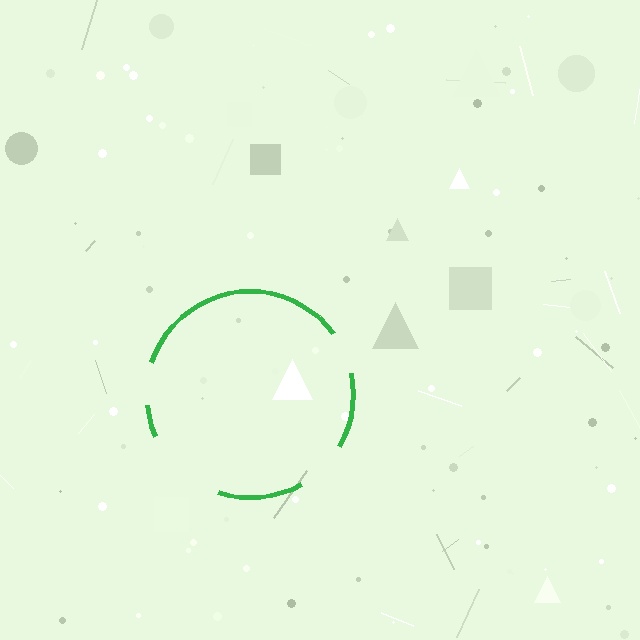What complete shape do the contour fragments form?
The contour fragments form a circle.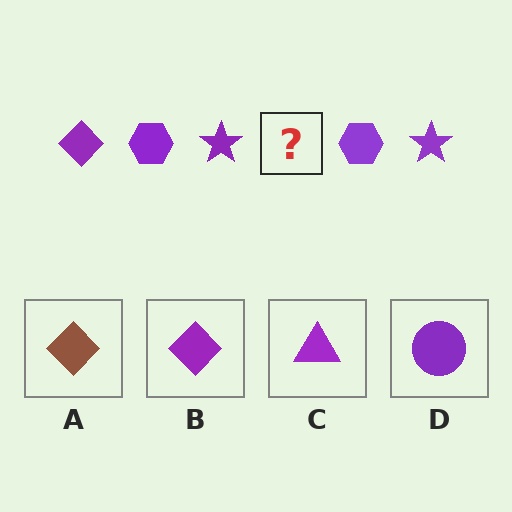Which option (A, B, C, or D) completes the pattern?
B.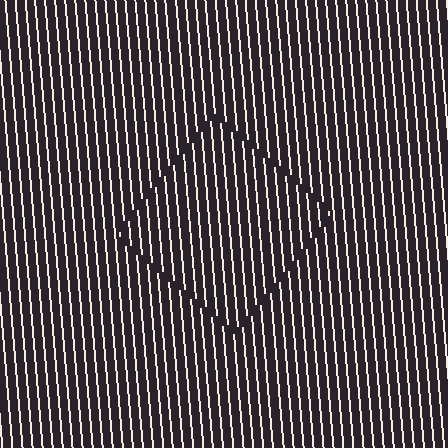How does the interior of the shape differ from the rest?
The interior of the shape contains the same grating, shifted by half a period — the contour is defined by the phase discontinuity where line-ends from the inner and outer gratings abut.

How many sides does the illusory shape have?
4 sides — the line-ends trace a square.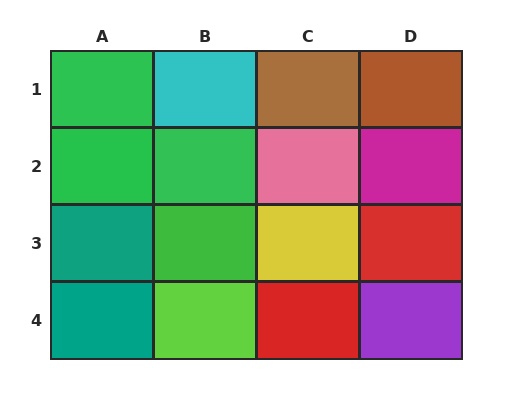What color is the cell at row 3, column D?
Red.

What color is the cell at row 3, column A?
Teal.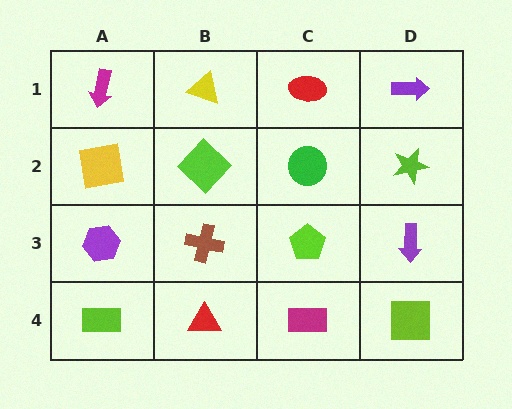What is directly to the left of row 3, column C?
A brown cross.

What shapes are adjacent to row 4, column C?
A lime pentagon (row 3, column C), a red triangle (row 4, column B), a lime square (row 4, column D).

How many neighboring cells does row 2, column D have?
3.